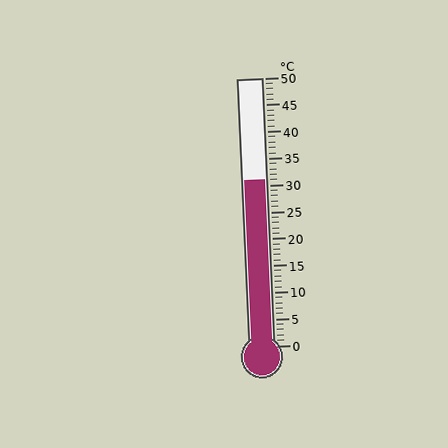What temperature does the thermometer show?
The thermometer shows approximately 31°C.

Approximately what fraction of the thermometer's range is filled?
The thermometer is filled to approximately 60% of its range.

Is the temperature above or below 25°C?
The temperature is above 25°C.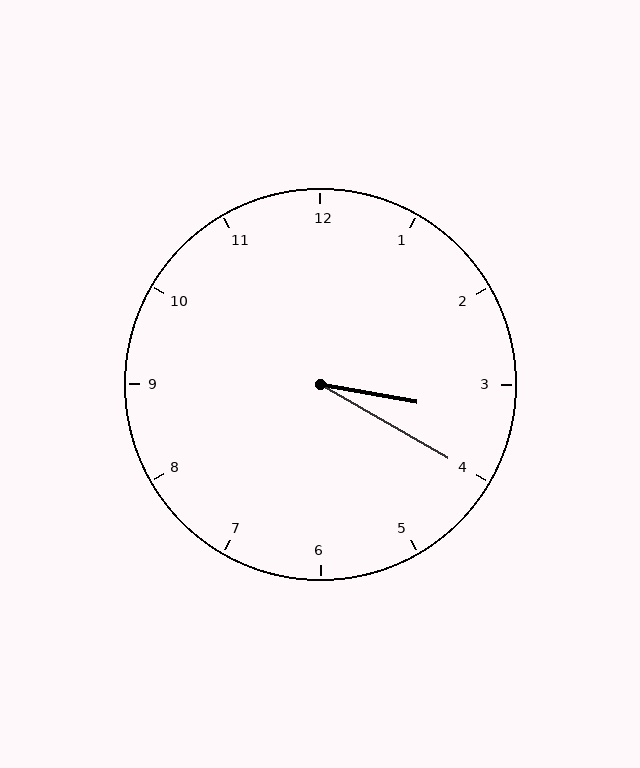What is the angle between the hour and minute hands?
Approximately 20 degrees.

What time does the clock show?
3:20.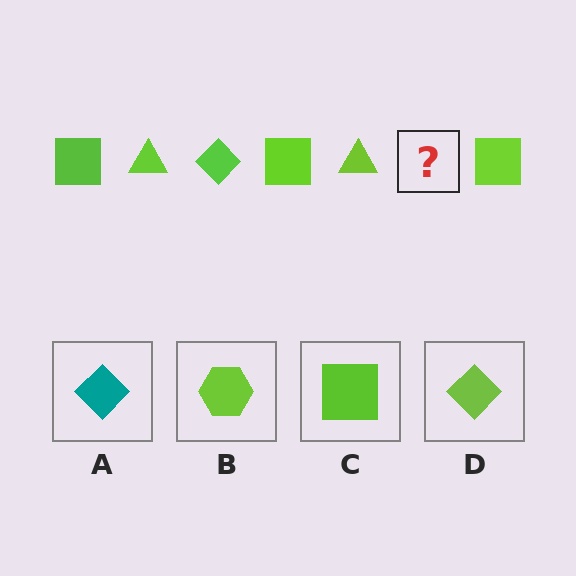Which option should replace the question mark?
Option D.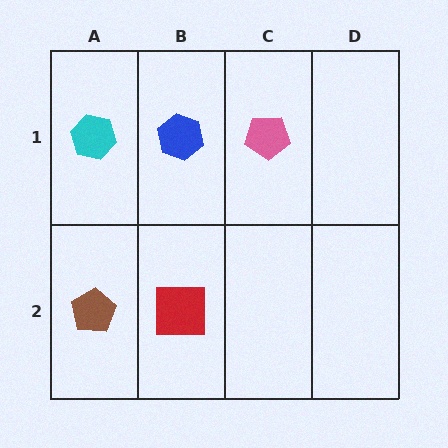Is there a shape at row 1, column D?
No, that cell is empty.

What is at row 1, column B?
A blue hexagon.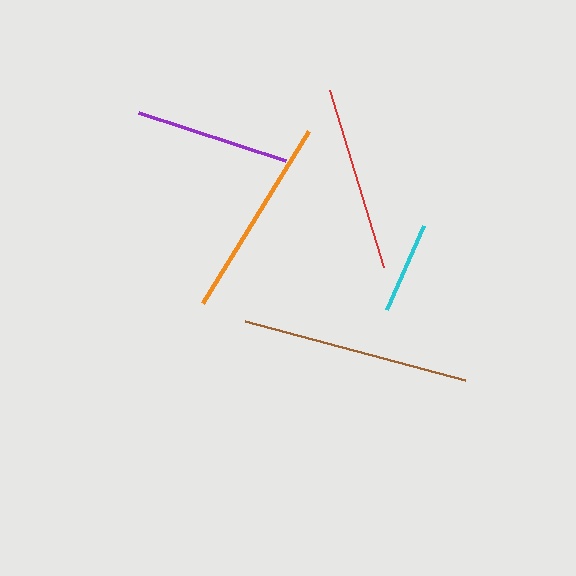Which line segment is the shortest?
The cyan line is the shortest at approximately 93 pixels.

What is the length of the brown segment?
The brown segment is approximately 228 pixels long.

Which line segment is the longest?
The brown line is the longest at approximately 228 pixels.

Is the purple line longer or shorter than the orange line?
The orange line is longer than the purple line.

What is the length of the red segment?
The red segment is approximately 186 pixels long.